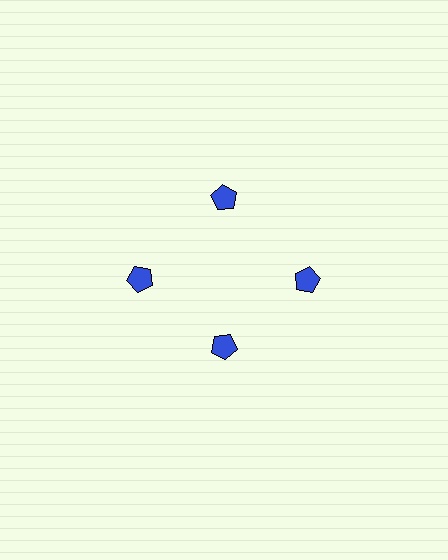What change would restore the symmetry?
The symmetry would be restored by moving it outward, back onto the ring so that all 4 pentagons sit at equal angles and equal distance from the center.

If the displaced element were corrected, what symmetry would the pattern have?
It would have 4-fold rotational symmetry — the pattern would map onto itself every 90 degrees.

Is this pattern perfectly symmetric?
No. The 4 blue pentagons are arranged in a ring, but one element near the 6 o'clock position is pulled inward toward the center, breaking the 4-fold rotational symmetry.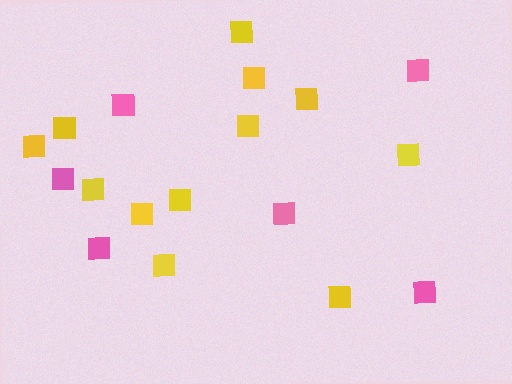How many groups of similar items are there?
There are 2 groups: one group of pink squares (6) and one group of yellow squares (12).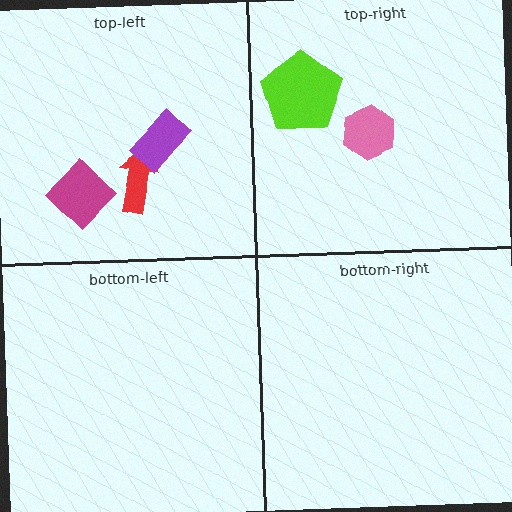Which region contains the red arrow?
The top-left region.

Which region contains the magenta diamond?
The top-left region.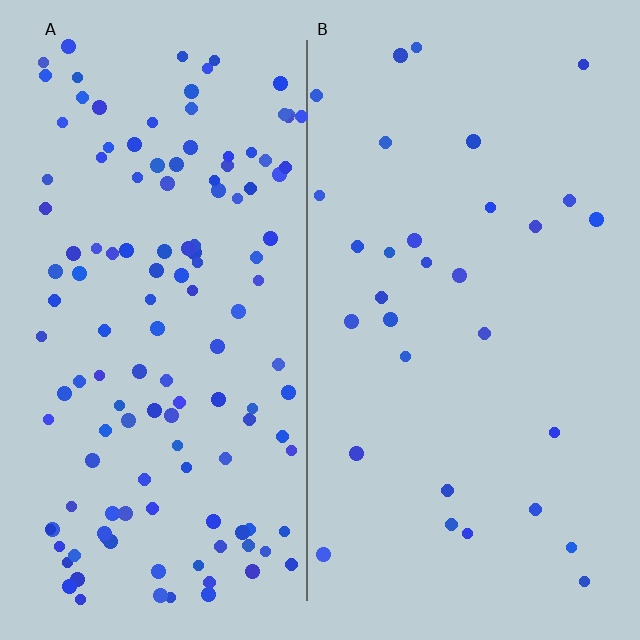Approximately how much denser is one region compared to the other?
Approximately 4.3× — region A over region B.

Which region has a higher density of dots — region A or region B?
A (the left).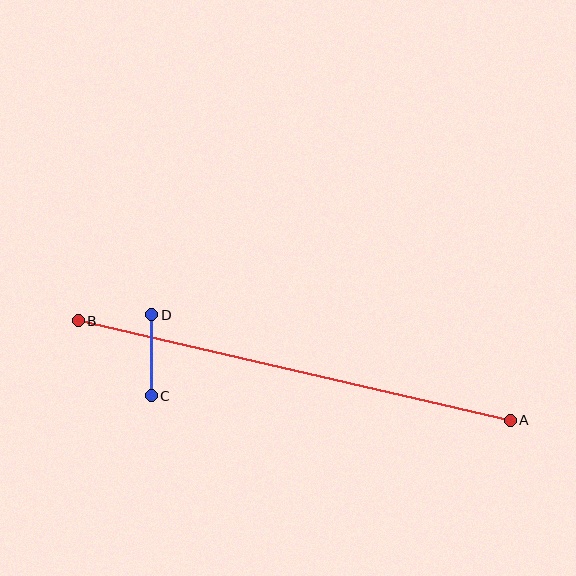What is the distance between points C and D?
The distance is approximately 81 pixels.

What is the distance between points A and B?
The distance is approximately 443 pixels.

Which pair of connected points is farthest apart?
Points A and B are farthest apart.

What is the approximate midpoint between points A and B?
The midpoint is at approximately (294, 371) pixels.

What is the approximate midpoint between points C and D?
The midpoint is at approximately (151, 355) pixels.